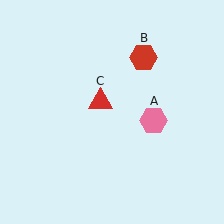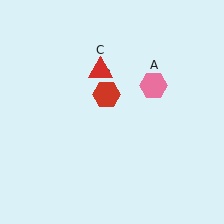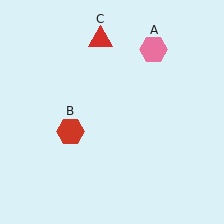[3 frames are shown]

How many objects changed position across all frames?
3 objects changed position: pink hexagon (object A), red hexagon (object B), red triangle (object C).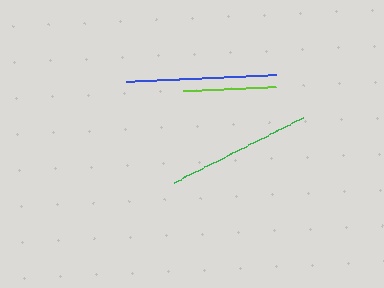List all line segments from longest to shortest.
From longest to shortest: blue, green, lime.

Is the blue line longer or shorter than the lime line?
The blue line is longer than the lime line.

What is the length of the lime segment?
The lime segment is approximately 93 pixels long.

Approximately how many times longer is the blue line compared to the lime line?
The blue line is approximately 1.6 times the length of the lime line.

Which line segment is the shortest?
The lime line is the shortest at approximately 93 pixels.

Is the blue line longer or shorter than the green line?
The blue line is longer than the green line.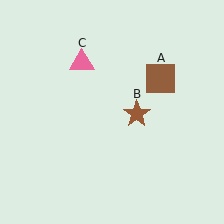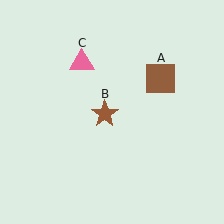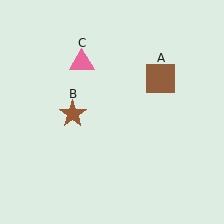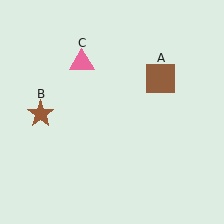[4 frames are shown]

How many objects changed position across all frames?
1 object changed position: brown star (object B).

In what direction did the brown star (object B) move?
The brown star (object B) moved left.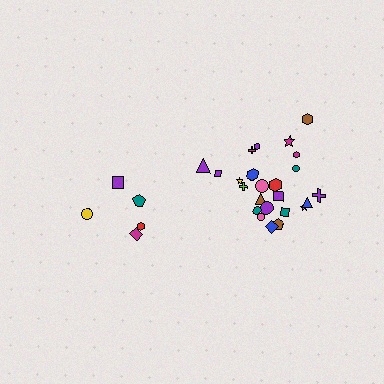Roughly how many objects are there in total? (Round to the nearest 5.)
Roughly 30 objects in total.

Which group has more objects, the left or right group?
The right group.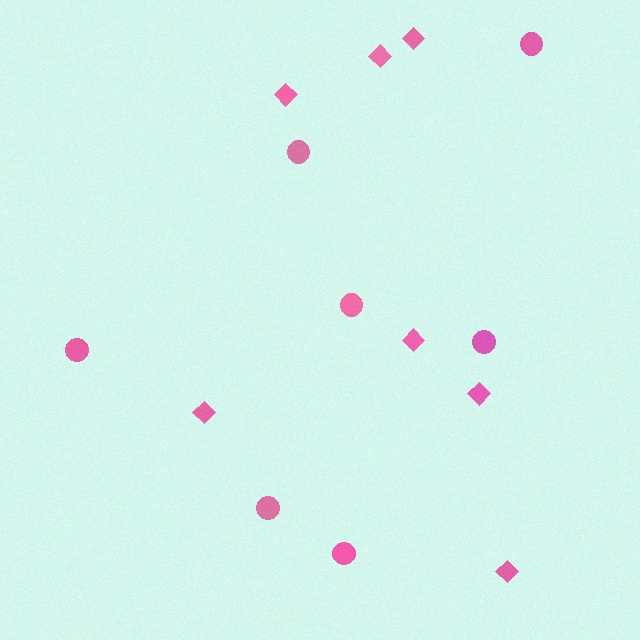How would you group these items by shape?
There are 2 groups: one group of diamonds (7) and one group of circles (7).